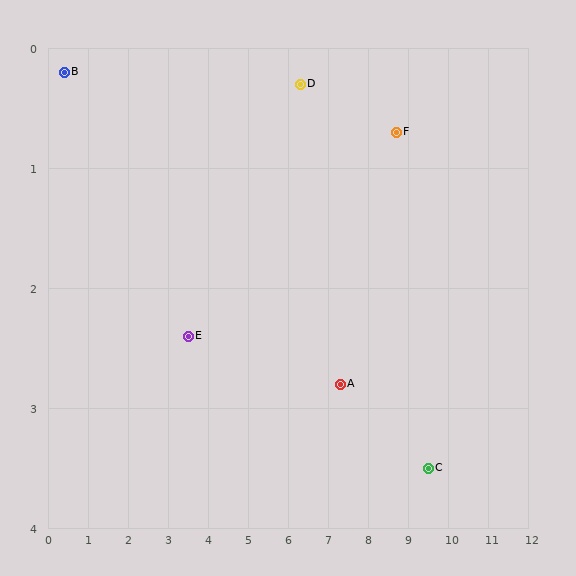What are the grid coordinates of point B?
Point B is at approximately (0.4, 0.2).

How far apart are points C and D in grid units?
Points C and D are about 4.5 grid units apart.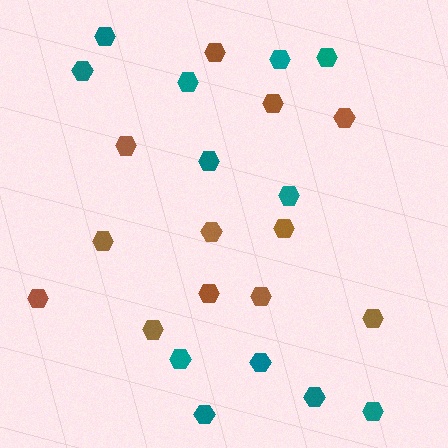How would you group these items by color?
There are 2 groups: one group of brown hexagons (12) and one group of teal hexagons (12).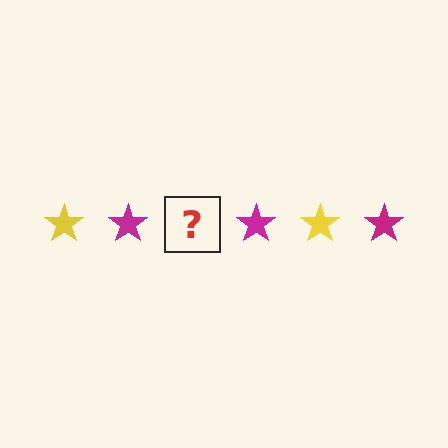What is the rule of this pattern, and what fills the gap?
The rule is that the pattern cycles through yellow, magenta stars. The gap should be filled with a yellow star.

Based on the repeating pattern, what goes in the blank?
The blank should be a yellow star.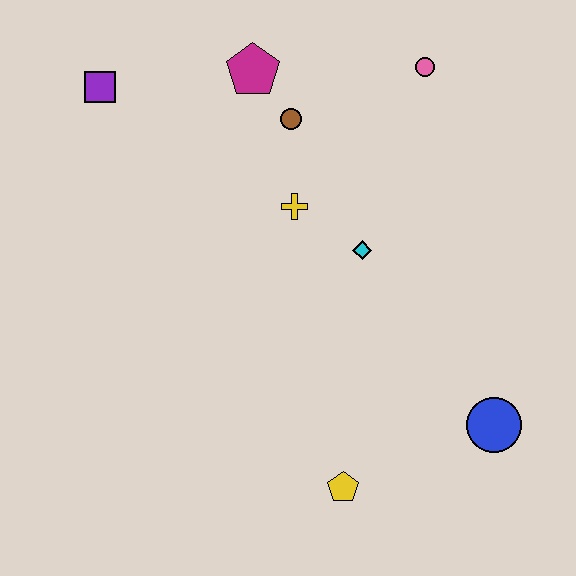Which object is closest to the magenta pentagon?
The brown circle is closest to the magenta pentagon.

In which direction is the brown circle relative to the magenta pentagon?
The brown circle is below the magenta pentagon.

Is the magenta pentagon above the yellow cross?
Yes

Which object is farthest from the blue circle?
The purple square is farthest from the blue circle.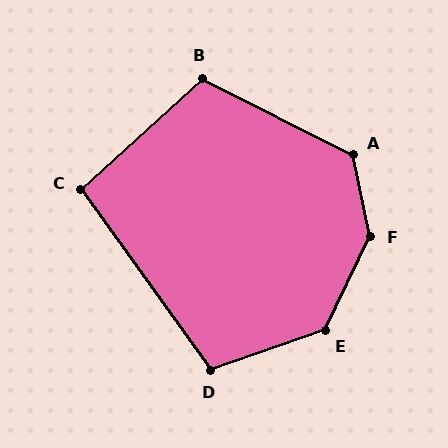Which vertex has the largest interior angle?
F, at approximately 143 degrees.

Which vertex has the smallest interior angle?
C, at approximately 97 degrees.